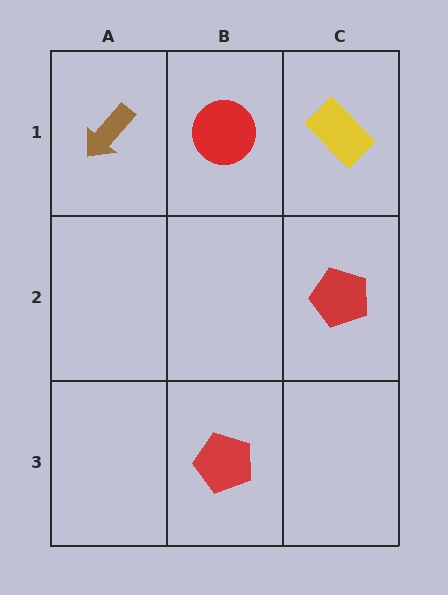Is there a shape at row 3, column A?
No, that cell is empty.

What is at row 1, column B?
A red circle.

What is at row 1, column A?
A brown arrow.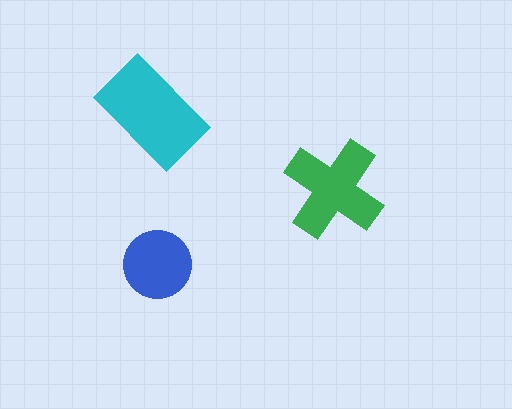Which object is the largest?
The cyan rectangle.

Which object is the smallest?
The blue circle.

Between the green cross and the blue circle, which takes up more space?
The green cross.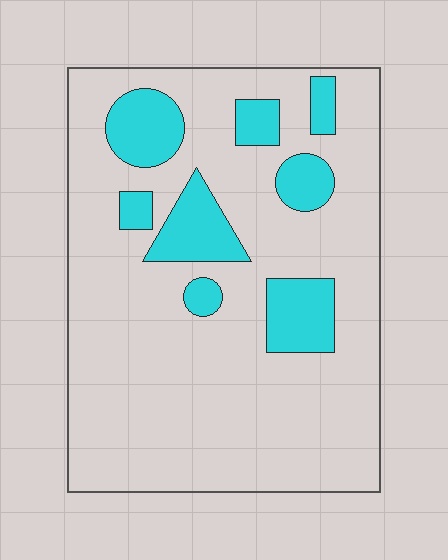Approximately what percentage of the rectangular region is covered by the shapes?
Approximately 20%.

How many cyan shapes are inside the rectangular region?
8.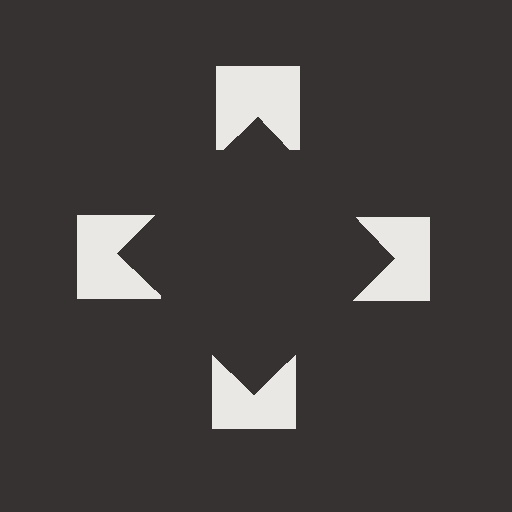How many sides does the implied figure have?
4 sides.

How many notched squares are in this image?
There are 4 — one at each vertex of the illusory square.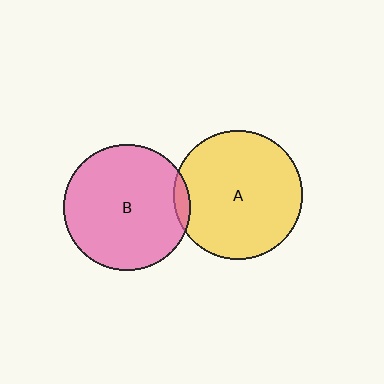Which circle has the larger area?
Circle A (yellow).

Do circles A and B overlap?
Yes.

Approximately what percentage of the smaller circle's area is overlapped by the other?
Approximately 5%.